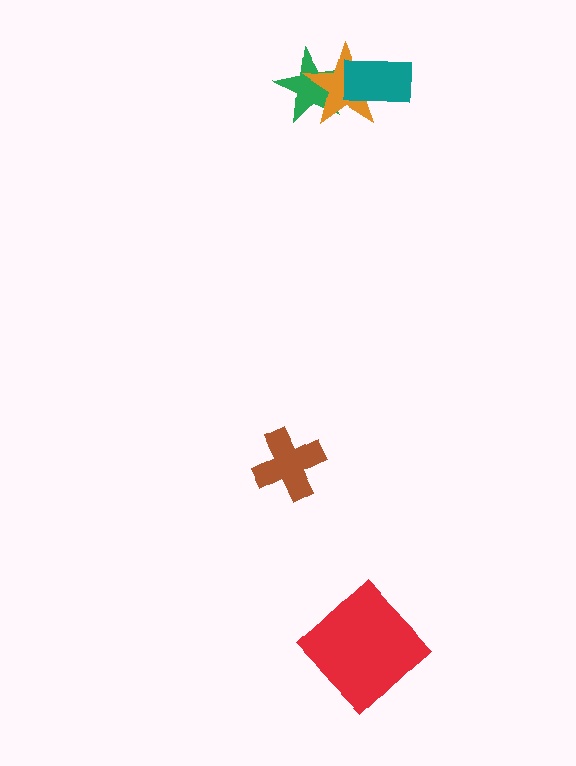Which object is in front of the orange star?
The teal rectangle is in front of the orange star.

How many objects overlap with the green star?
1 object overlaps with the green star.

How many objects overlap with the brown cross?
0 objects overlap with the brown cross.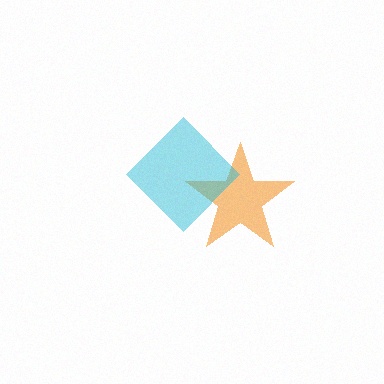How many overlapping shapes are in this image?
There are 2 overlapping shapes in the image.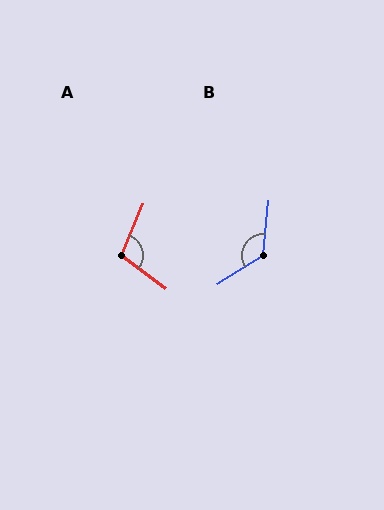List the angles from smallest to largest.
A (104°), B (128°).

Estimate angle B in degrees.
Approximately 128 degrees.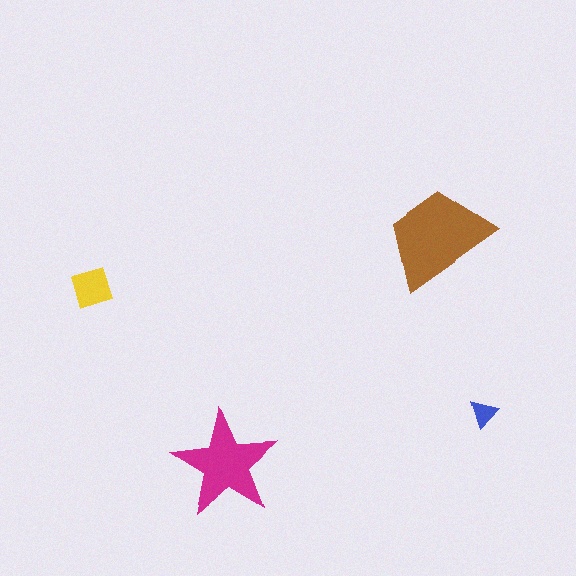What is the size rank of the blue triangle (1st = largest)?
4th.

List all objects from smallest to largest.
The blue triangle, the yellow diamond, the magenta star, the brown trapezoid.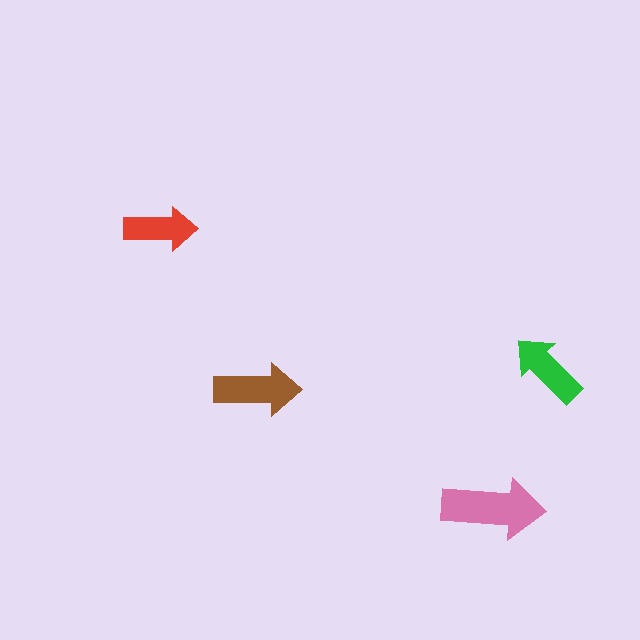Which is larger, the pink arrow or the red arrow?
The pink one.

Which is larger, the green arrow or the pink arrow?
The pink one.